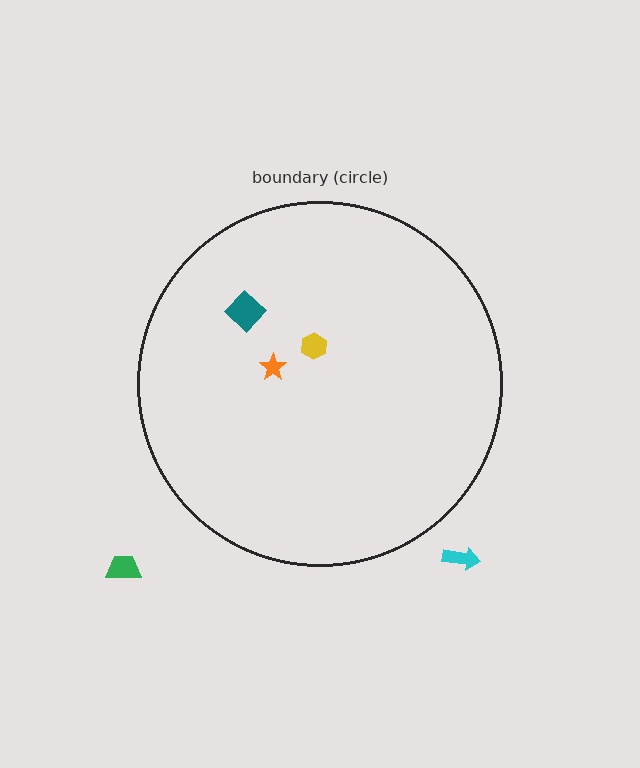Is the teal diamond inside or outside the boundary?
Inside.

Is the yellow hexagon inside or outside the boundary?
Inside.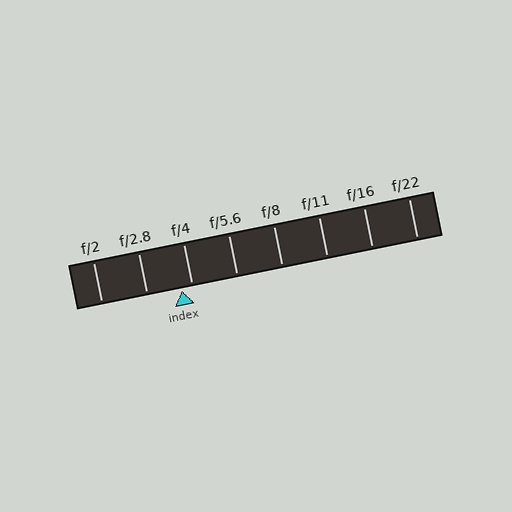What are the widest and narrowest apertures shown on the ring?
The widest aperture shown is f/2 and the narrowest is f/22.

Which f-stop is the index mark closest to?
The index mark is closest to f/4.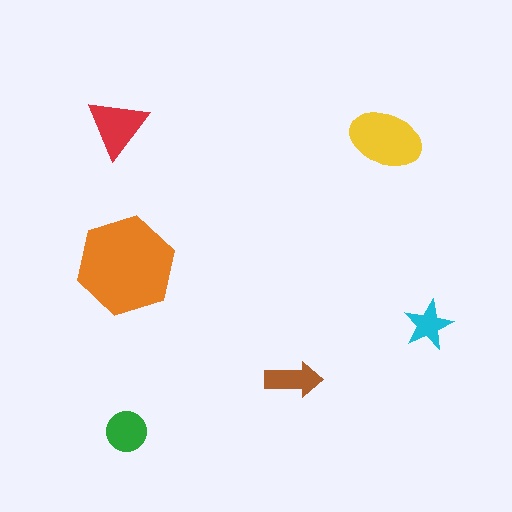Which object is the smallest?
The cyan star.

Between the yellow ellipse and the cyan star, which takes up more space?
The yellow ellipse.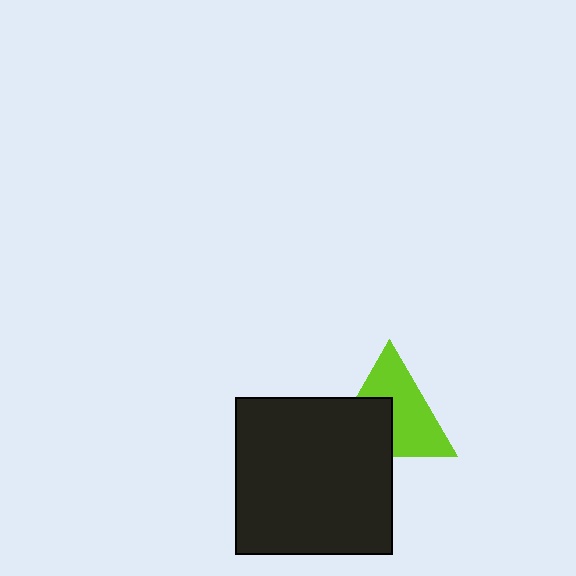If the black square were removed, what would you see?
You would see the complete lime triangle.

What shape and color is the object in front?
The object in front is a black square.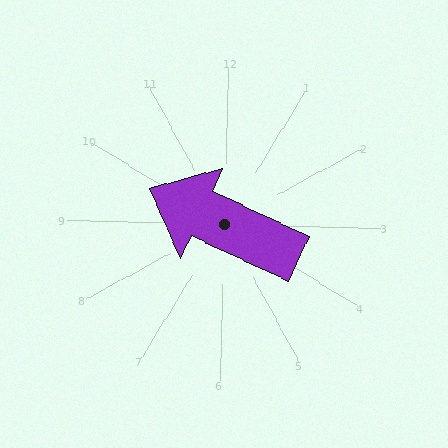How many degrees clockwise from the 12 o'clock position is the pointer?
Approximately 294 degrees.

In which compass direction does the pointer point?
Northwest.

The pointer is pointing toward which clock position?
Roughly 10 o'clock.